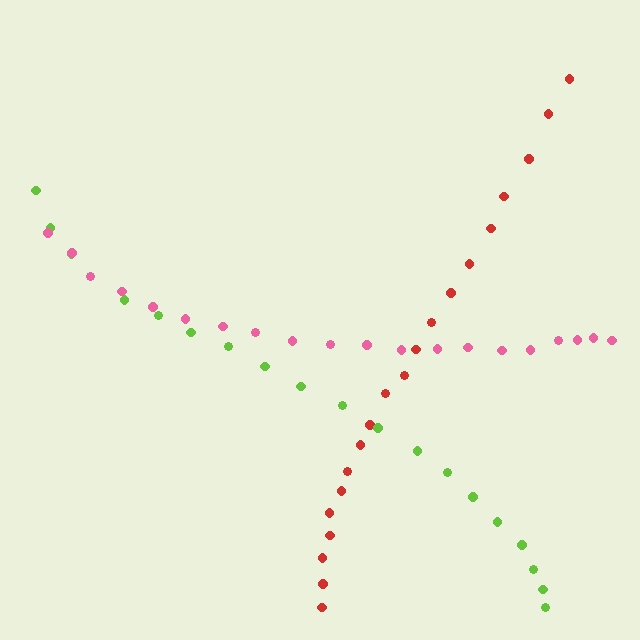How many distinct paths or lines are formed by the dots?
There are 3 distinct paths.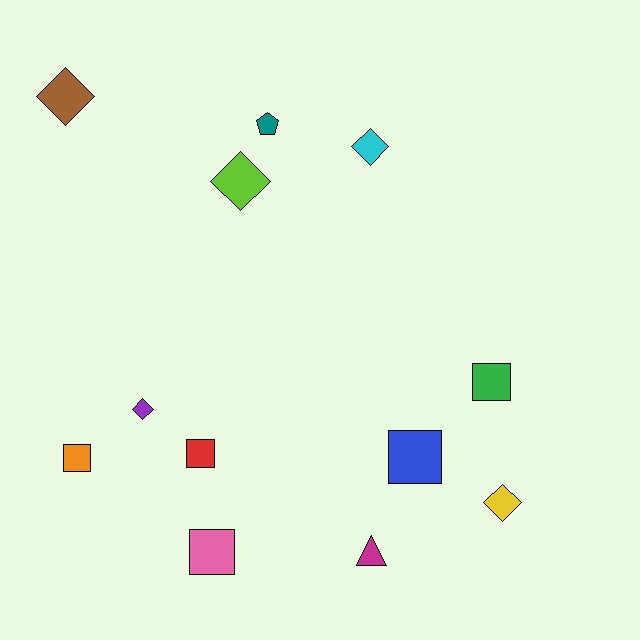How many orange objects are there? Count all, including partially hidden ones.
There is 1 orange object.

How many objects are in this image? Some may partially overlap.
There are 12 objects.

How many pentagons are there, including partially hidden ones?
There is 1 pentagon.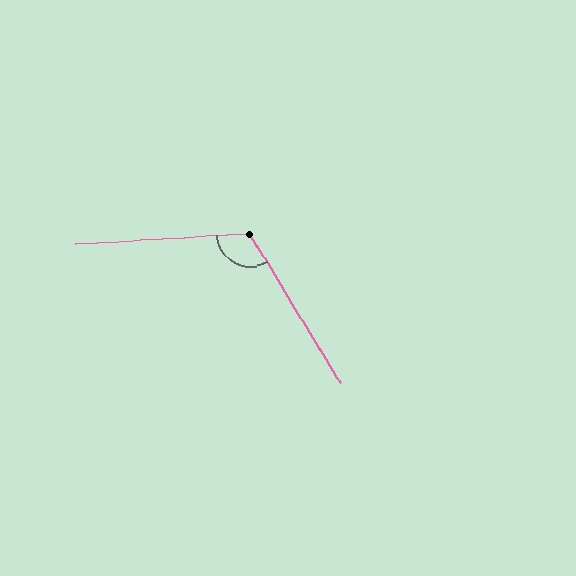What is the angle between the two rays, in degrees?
Approximately 118 degrees.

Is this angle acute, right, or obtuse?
It is obtuse.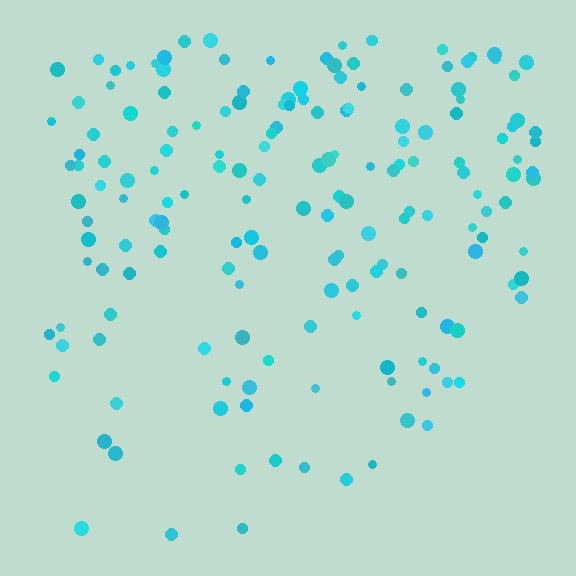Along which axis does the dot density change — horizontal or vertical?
Vertical.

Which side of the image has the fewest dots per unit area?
The bottom.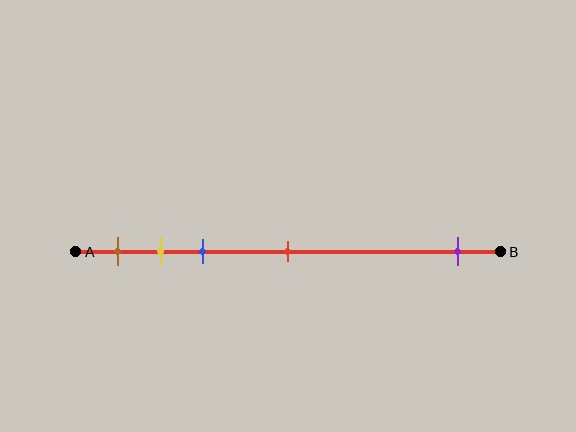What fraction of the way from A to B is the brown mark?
The brown mark is approximately 10% (0.1) of the way from A to B.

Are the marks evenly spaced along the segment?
No, the marks are not evenly spaced.